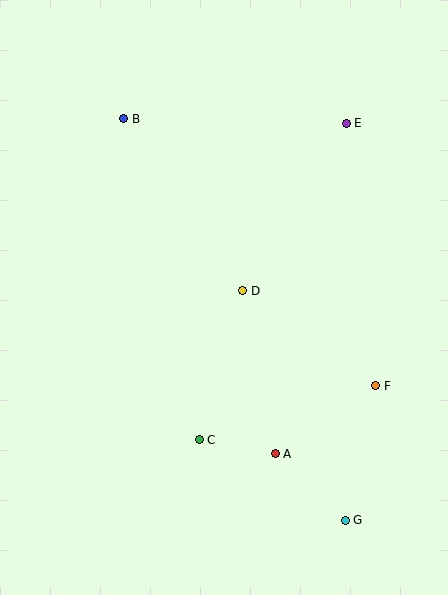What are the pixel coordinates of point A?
Point A is at (275, 454).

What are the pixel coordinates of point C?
Point C is at (199, 440).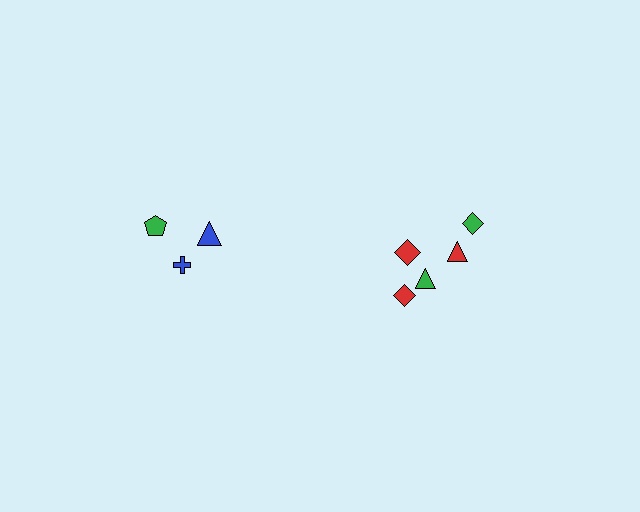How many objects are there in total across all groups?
There are 8 objects.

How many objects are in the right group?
There are 5 objects.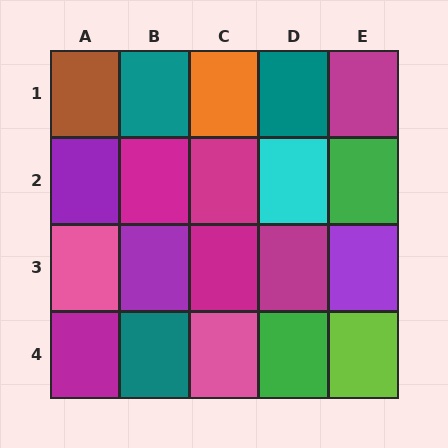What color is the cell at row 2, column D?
Cyan.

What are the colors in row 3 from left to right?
Pink, purple, magenta, magenta, purple.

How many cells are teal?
3 cells are teal.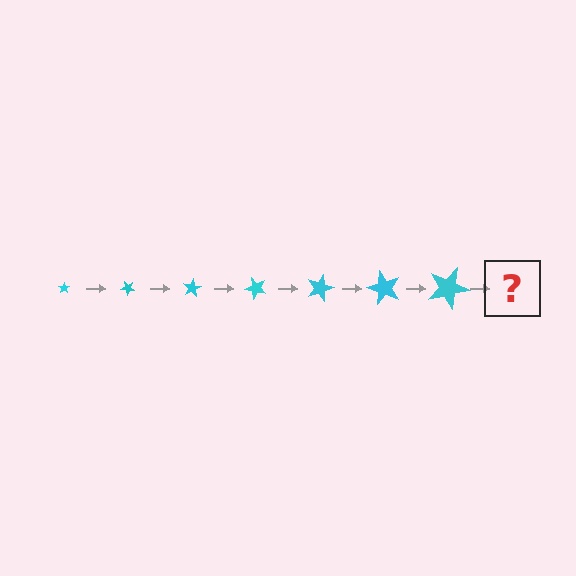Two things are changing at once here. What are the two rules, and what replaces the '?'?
The two rules are that the star grows larger each step and it rotates 40 degrees each step. The '?' should be a star, larger than the previous one and rotated 280 degrees from the start.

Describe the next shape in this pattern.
It should be a star, larger than the previous one and rotated 280 degrees from the start.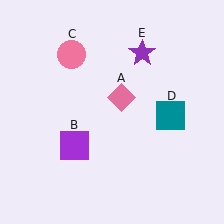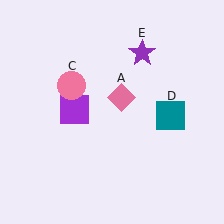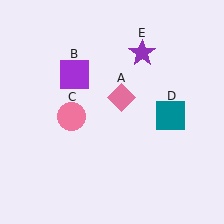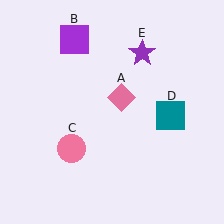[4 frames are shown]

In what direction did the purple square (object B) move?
The purple square (object B) moved up.